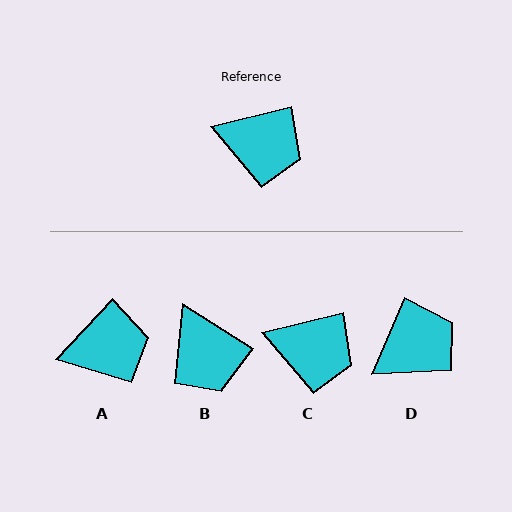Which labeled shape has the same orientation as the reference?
C.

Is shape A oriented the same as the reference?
No, it is off by about 33 degrees.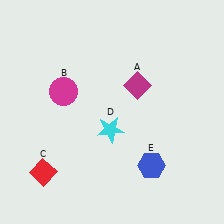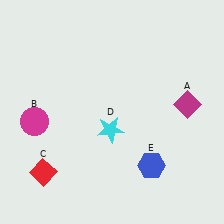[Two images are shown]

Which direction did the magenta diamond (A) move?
The magenta diamond (A) moved right.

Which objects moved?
The objects that moved are: the magenta diamond (A), the magenta circle (B).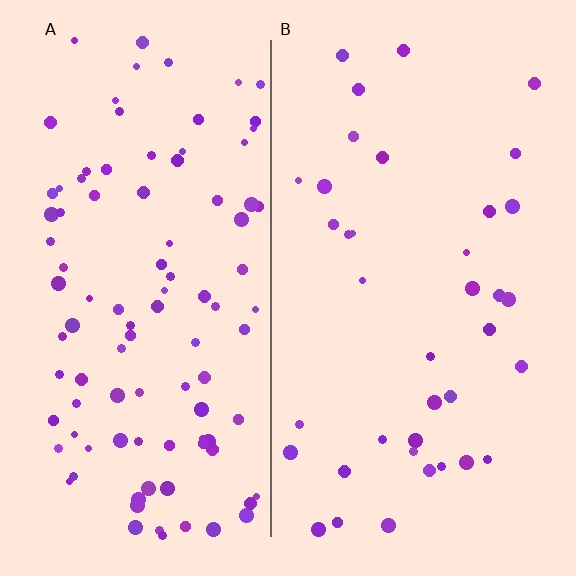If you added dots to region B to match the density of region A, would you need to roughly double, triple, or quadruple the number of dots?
Approximately triple.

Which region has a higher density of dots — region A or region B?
A (the left).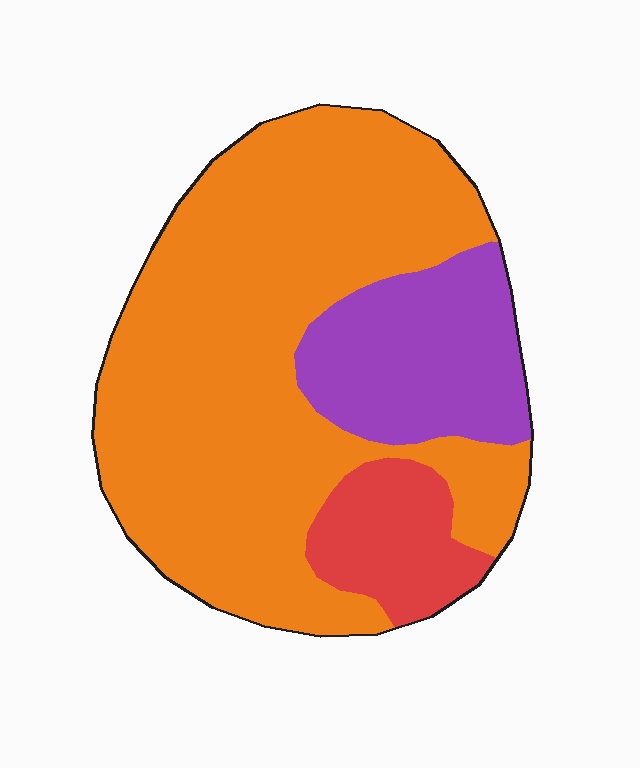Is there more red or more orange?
Orange.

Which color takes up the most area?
Orange, at roughly 70%.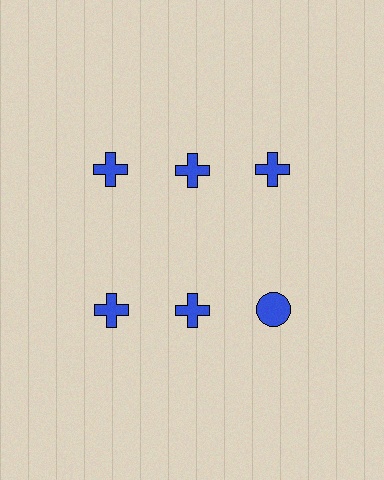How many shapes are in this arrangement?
There are 6 shapes arranged in a grid pattern.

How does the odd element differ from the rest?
It has a different shape: circle instead of cross.